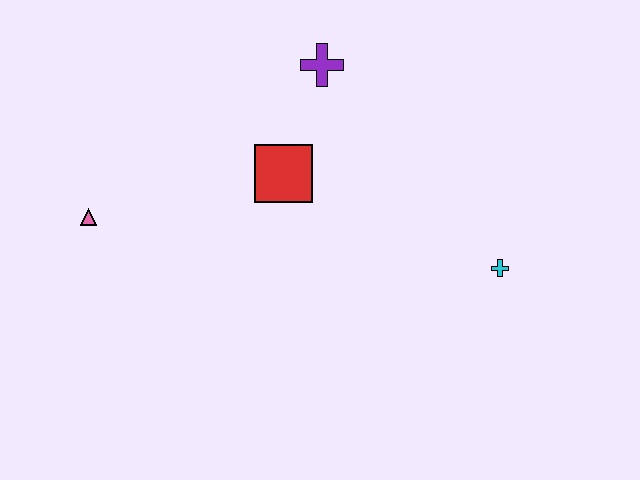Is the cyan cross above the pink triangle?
No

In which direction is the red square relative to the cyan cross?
The red square is to the left of the cyan cross.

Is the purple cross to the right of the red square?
Yes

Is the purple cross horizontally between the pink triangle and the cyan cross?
Yes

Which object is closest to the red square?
The purple cross is closest to the red square.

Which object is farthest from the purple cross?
The pink triangle is farthest from the purple cross.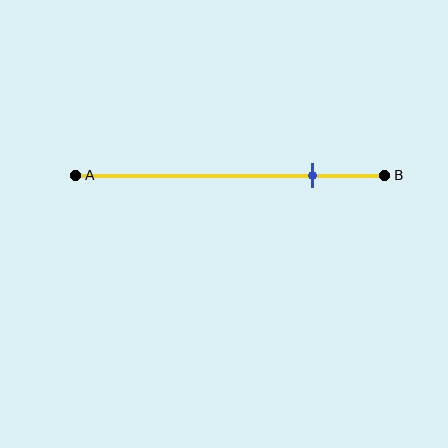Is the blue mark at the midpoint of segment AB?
No, the mark is at about 75% from A, not at the 50% midpoint.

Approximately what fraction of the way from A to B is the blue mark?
The blue mark is approximately 75% of the way from A to B.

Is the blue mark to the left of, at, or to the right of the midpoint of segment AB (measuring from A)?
The blue mark is to the right of the midpoint of segment AB.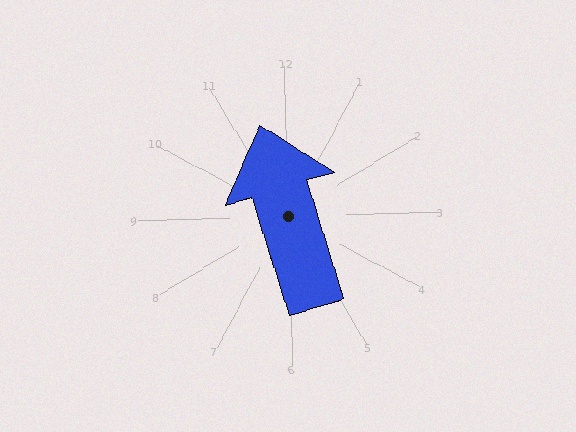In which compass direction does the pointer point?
North.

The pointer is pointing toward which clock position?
Roughly 11 o'clock.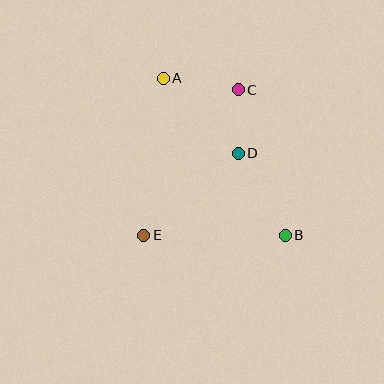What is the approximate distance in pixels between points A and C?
The distance between A and C is approximately 76 pixels.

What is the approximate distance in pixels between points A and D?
The distance between A and D is approximately 106 pixels.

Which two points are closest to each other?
Points C and D are closest to each other.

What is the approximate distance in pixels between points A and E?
The distance between A and E is approximately 159 pixels.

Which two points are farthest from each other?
Points A and B are farthest from each other.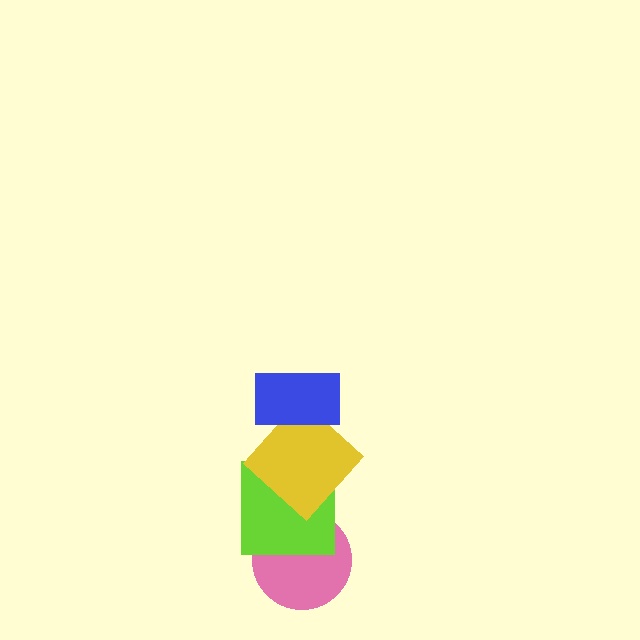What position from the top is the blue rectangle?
The blue rectangle is 1st from the top.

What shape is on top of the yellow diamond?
The blue rectangle is on top of the yellow diamond.